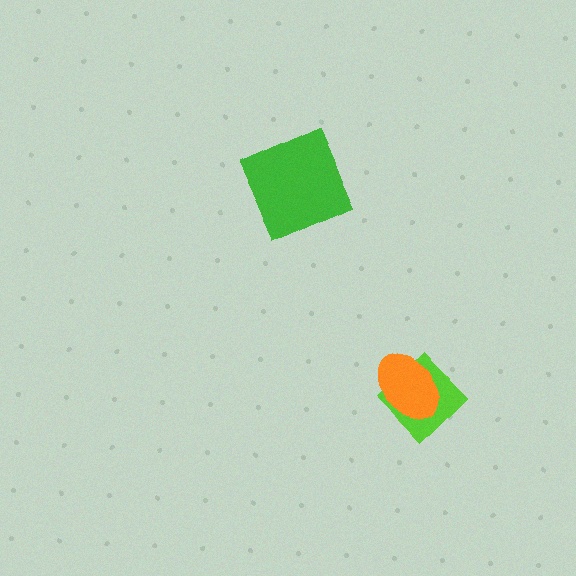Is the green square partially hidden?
No, no other shape covers it.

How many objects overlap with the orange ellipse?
1 object overlaps with the orange ellipse.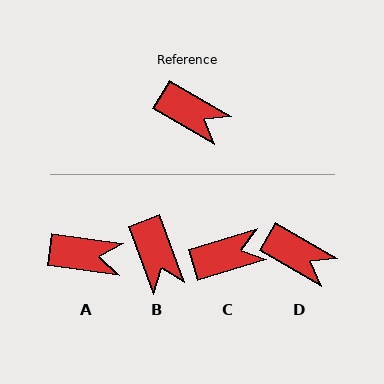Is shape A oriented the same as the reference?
No, it is off by about 23 degrees.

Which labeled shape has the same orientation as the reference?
D.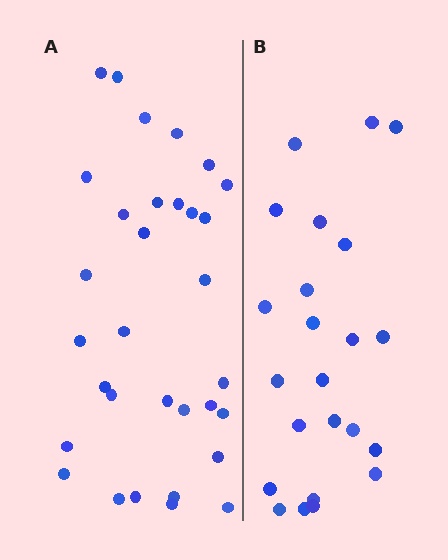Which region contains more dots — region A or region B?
Region A (the left region) has more dots.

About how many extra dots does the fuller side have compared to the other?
Region A has roughly 8 or so more dots than region B.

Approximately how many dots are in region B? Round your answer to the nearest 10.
About 20 dots. (The exact count is 23, which rounds to 20.)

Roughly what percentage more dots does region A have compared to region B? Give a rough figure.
About 40% more.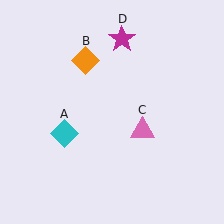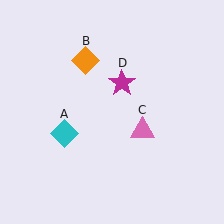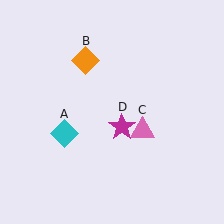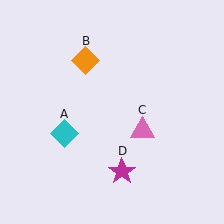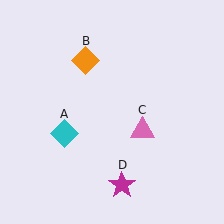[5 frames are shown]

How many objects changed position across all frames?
1 object changed position: magenta star (object D).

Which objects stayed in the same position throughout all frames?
Cyan diamond (object A) and orange diamond (object B) and pink triangle (object C) remained stationary.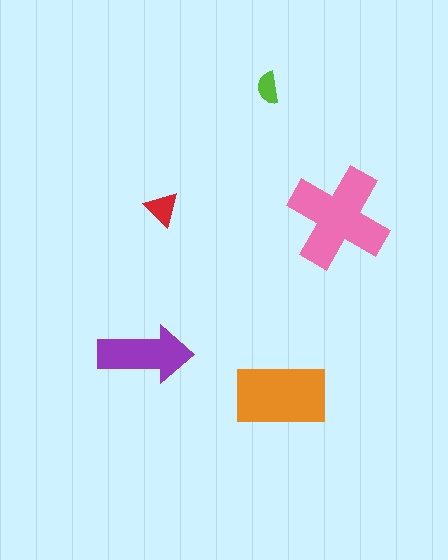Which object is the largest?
The pink cross.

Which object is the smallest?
The lime semicircle.